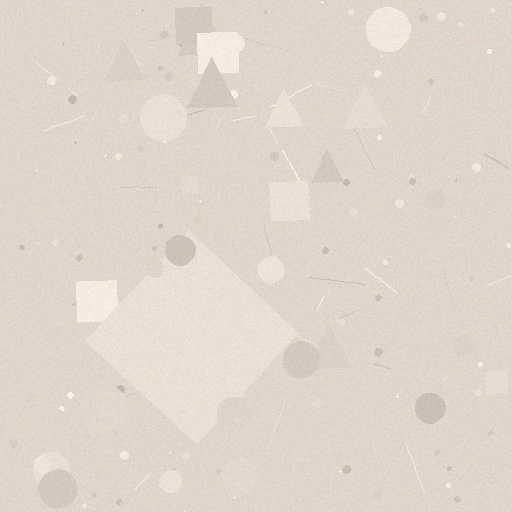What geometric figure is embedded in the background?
A diamond is embedded in the background.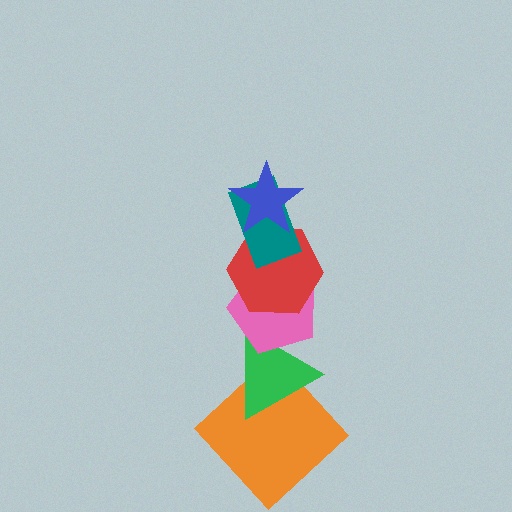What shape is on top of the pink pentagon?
The red hexagon is on top of the pink pentagon.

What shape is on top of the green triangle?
The pink pentagon is on top of the green triangle.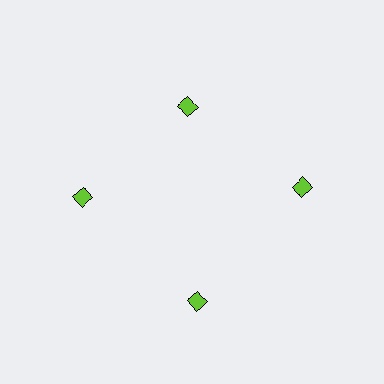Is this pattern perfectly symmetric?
No. The 4 lime diamonds are arranged in a ring, but one element near the 12 o'clock position is pulled inward toward the center, breaking the 4-fold rotational symmetry.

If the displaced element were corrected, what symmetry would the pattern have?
It would have 4-fold rotational symmetry — the pattern would map onto itself every 90 degrees.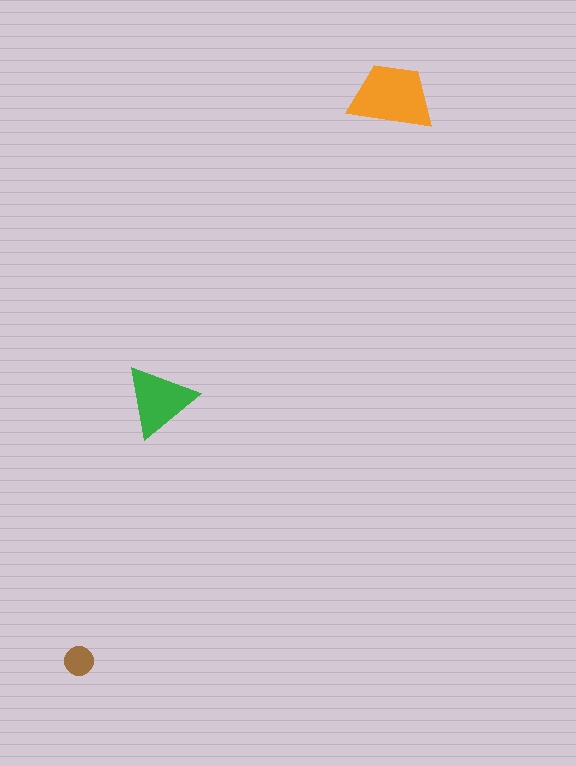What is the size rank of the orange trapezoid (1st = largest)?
1st.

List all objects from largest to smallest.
The orange trapezoid, the green triangle, the brown circle.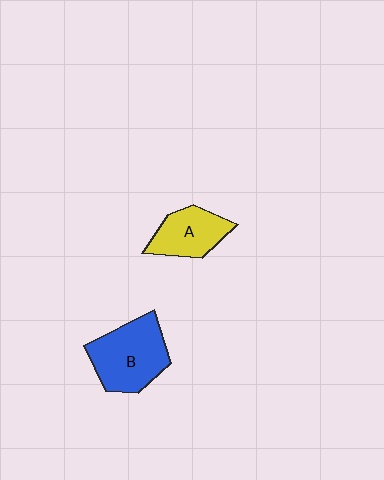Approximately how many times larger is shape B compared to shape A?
Approximately 1.5 times.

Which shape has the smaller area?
Shape A (yellow).